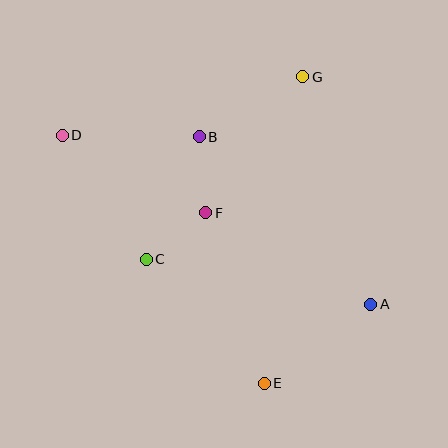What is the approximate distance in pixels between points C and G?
The distance between C and G is approximately 240 pixels.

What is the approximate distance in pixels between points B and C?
The distance between B and C is approximately 134 pixels.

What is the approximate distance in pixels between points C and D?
The distance between C and D is approximately 149 pixels.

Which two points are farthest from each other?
Points A and D are farthest from each other.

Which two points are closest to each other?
Points C and F are closest to each other.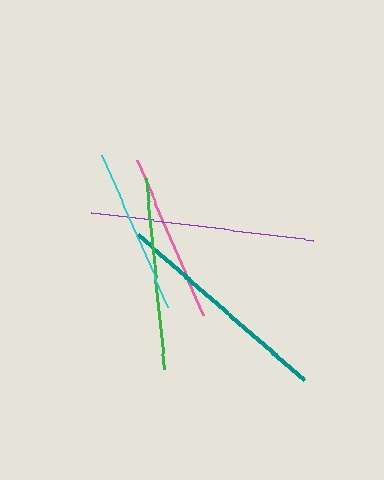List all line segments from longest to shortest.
From longest to shortest: purple, teal, green, pink, cyan.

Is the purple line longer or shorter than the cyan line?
The purple line is longer than the cyan line.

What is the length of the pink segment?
The pink segment is approximately 167 pixels long.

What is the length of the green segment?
The green segment is approximately 191 pixels long.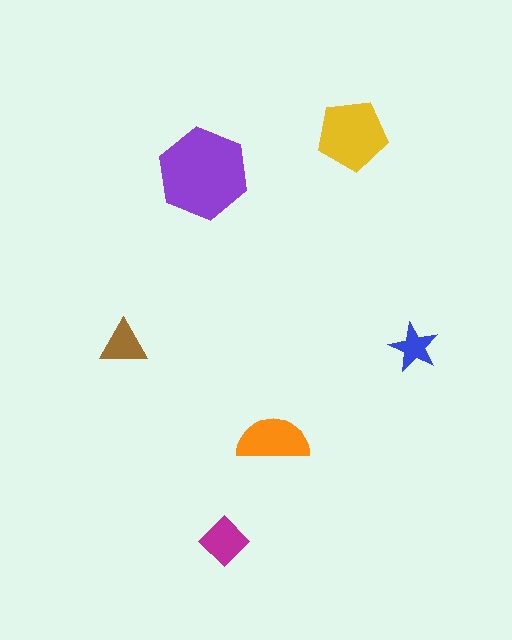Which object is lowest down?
The magenta diamond is bottommost.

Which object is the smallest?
The blue star.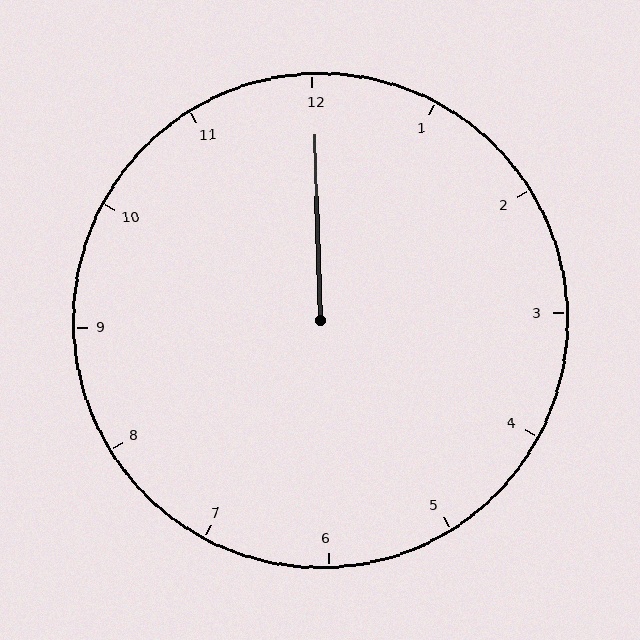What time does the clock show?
12:00.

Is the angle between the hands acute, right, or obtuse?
It is acute.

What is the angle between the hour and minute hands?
Approximately 0 degrees.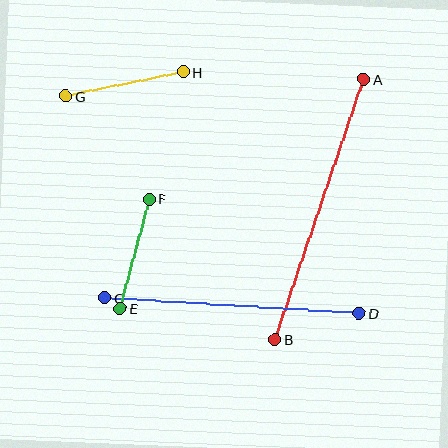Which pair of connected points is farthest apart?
Points A and B are farthest apart.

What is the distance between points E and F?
The distance is approximately 113 pixels.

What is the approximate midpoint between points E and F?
The midpoint is at approximately (135, 254) pixels.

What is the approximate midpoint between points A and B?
The midpoint is at approximately (319, 209) pixels.